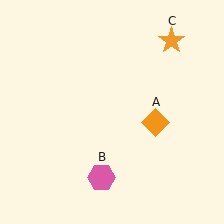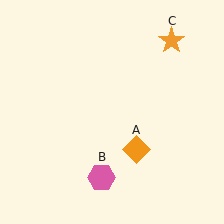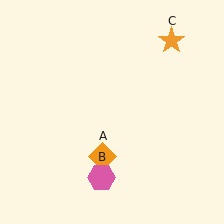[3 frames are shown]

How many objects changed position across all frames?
1 object changed position: orange diamond (object A).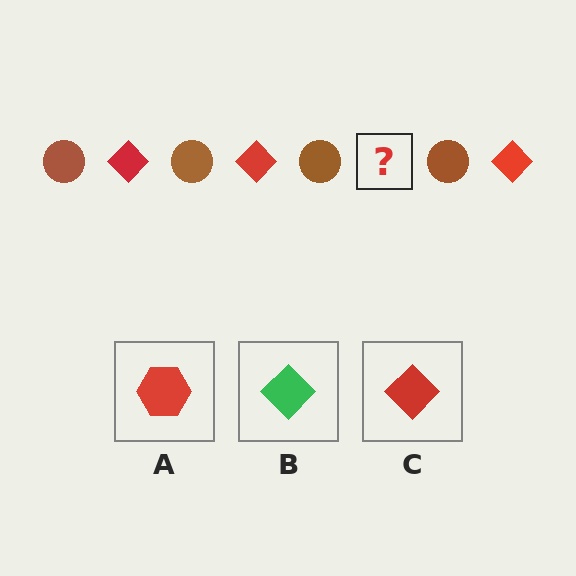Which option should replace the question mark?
Option C.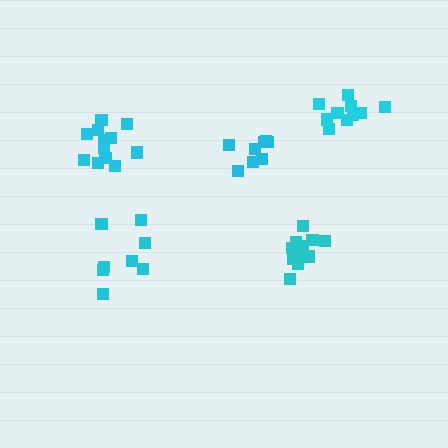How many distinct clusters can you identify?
There are 5 distinct clusters.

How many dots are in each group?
Group 1: 8 dots, Group 2: 12 dots, Group 3: 10 dots, Group 4: 12 dots, Group 5: 8 dots (50 total).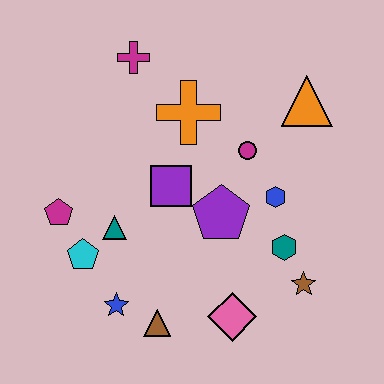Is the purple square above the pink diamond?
Yes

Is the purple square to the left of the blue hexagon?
Yes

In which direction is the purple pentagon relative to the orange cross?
The purple pentagon is below the orange cross.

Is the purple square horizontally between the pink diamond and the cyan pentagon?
Yes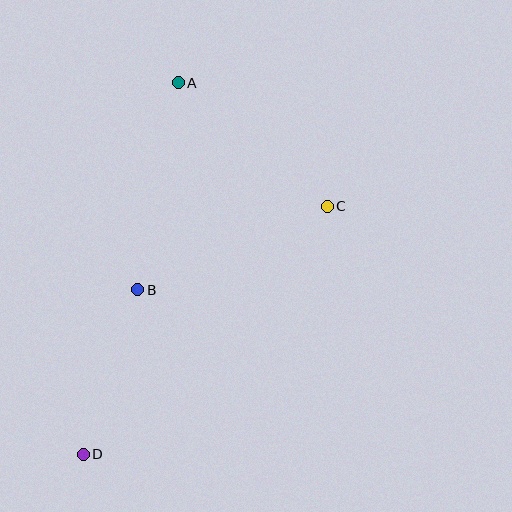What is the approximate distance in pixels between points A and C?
The distance between A and C is approximately 193 pixels.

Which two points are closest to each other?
Points B and D are closest to each other.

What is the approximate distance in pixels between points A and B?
The distance between A and B is approximately 211 pixels.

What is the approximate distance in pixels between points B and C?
The distance between B and C is approximately 207 pixels.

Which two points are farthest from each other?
Points A and D are farthest from each other.